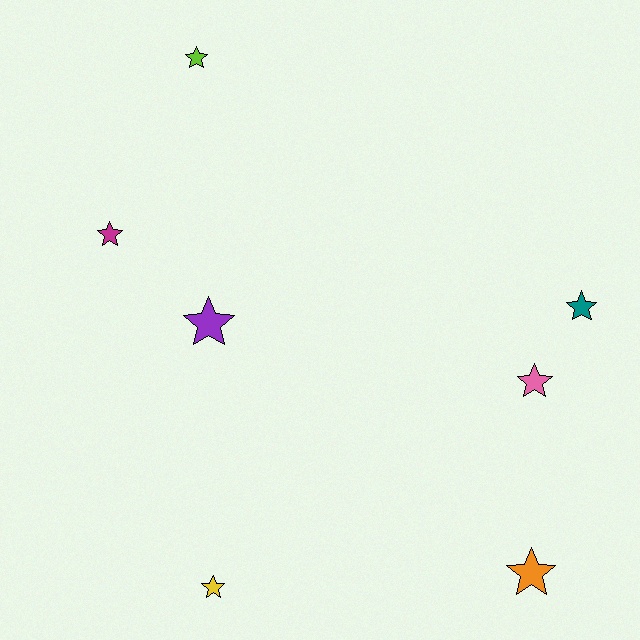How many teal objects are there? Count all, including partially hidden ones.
There is 1 teal object.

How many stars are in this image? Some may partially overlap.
There are 7 stars.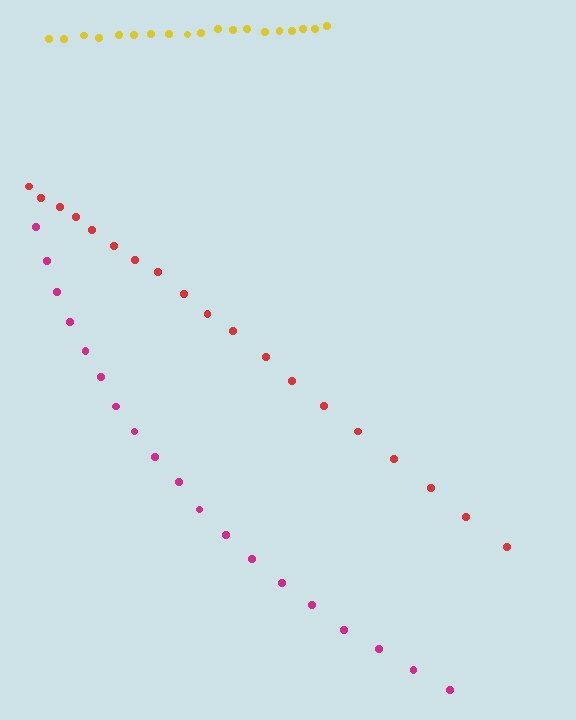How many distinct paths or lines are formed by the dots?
There are 3 distinct paths.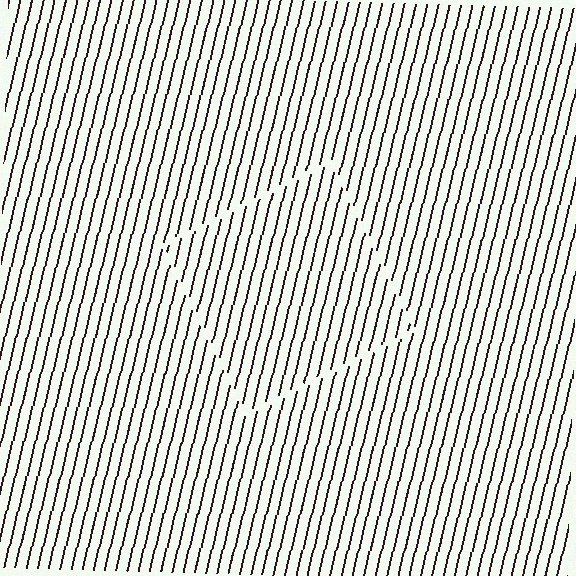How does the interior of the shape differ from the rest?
The interior of the shape contains the same grating, shifted by half a period — the contour is defined by the phase discontinuity where line-ends from the inner and outer gratings abut.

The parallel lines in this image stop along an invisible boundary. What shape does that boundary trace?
An illusory square. The interior of the shape contains the same grating, shifted by half a period — the contour is defined by the phase discontinuity where line-ends from the inner and outer gratings abut.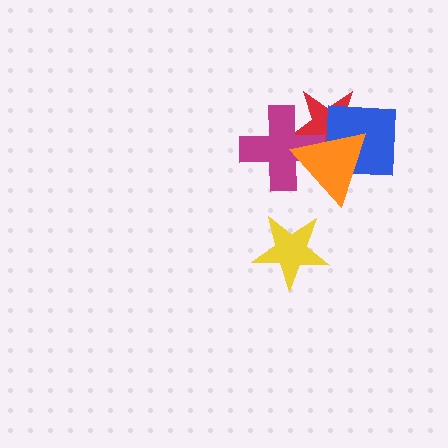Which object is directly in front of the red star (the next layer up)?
The magenta cross is directly in front of the red star.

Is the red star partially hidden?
Yes, it is partially covered by another shape.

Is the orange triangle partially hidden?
No, no other shape covers it.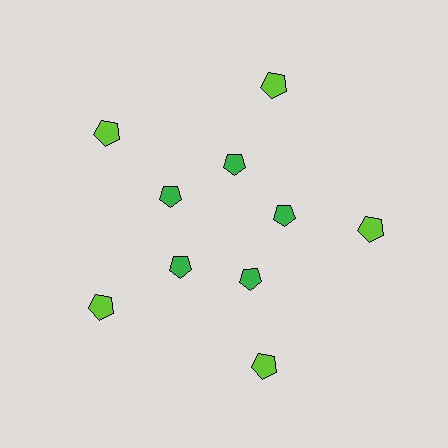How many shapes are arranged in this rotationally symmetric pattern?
There are 10 shapes, arranged in 5 groups of 2.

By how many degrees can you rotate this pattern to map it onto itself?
The pattern maps onto itself every 72 degrees of rotation.